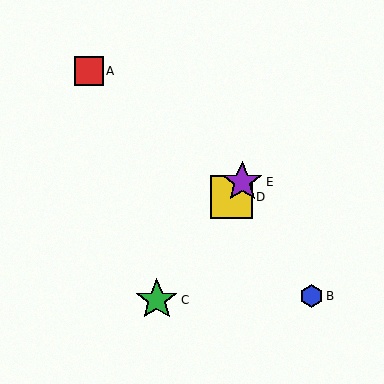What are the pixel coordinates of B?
Object B is at (311, 296).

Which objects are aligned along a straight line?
Objects C, D, E are aligned along a straight line.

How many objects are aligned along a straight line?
3 objects (C, D, E) are aligned along a straight line.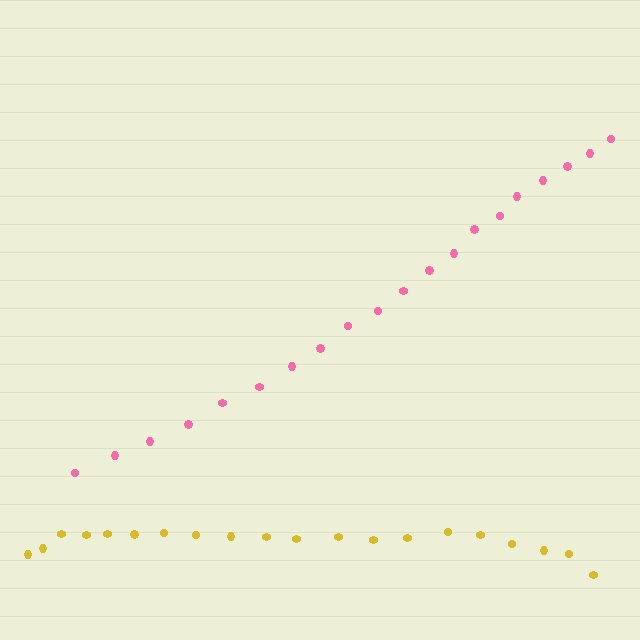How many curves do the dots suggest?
There are 2 distinct paths.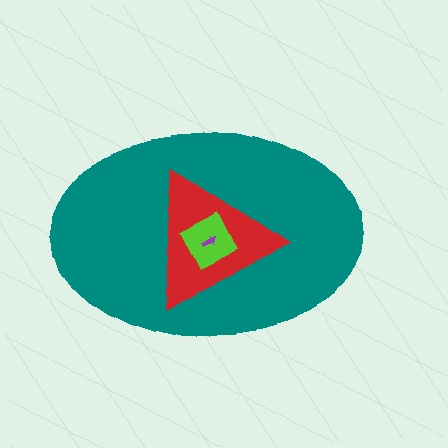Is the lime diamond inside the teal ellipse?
Yes.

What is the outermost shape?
The teal ellipse.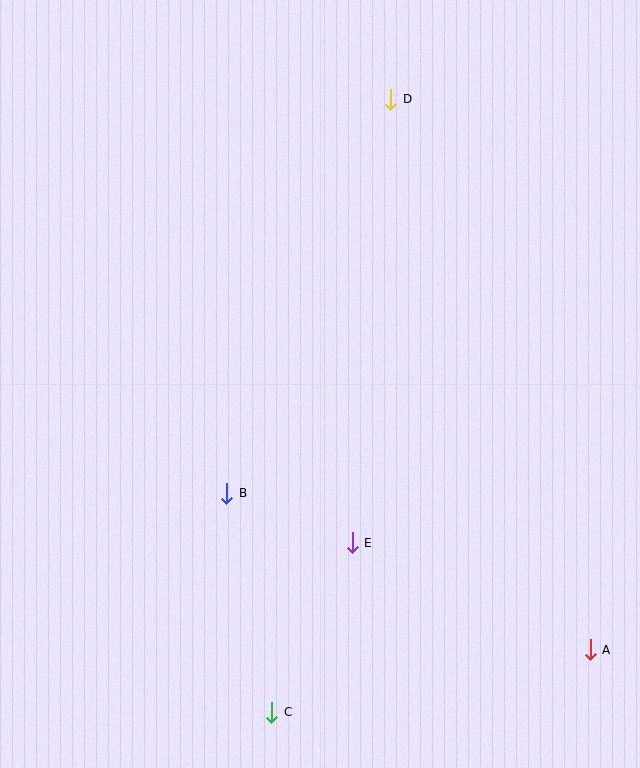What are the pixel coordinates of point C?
Point C is at (272, 712).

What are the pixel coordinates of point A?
Point A is at (590, 650).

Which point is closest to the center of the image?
Point B at (227, 493) is closest to the center.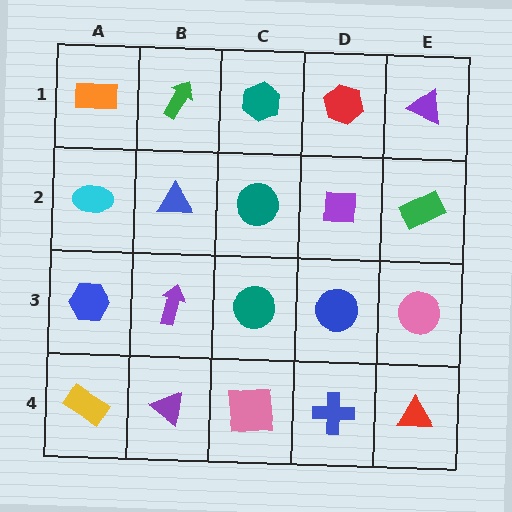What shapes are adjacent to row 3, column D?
A purple square (row 2, column D), a blue cross (row 4, column D), a teal circle (row 3, column C), a pink circle (row 3, column E).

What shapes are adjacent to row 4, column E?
A pink circle (row 3, column E), a blue cross (row 4, column D).